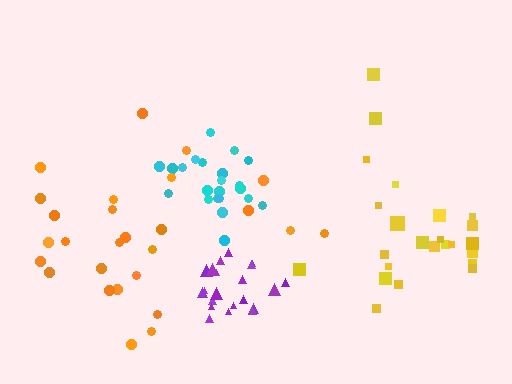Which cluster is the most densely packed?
Purple.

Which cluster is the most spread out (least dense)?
Yellow.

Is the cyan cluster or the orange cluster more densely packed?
Cyan.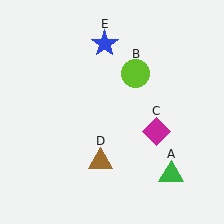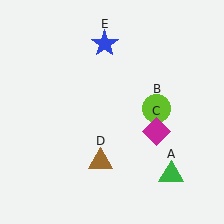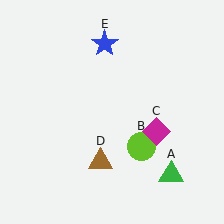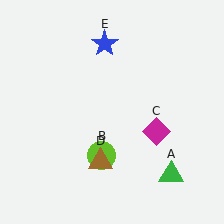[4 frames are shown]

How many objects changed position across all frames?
1 object changed position: lime circle (object B).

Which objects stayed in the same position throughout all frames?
Green triangle (object A) and magenta diamond (object C) and brown triangle (object D) and blue star (object E) remained stationary.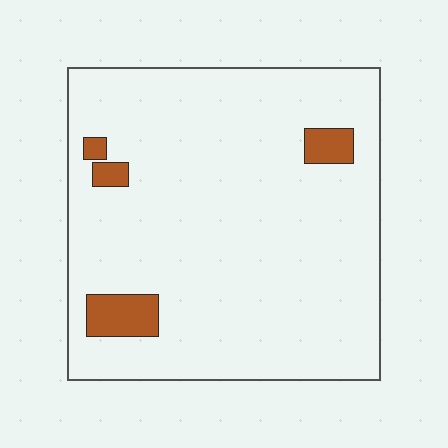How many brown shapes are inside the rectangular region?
4.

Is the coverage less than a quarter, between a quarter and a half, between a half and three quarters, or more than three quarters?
Less than a quarter.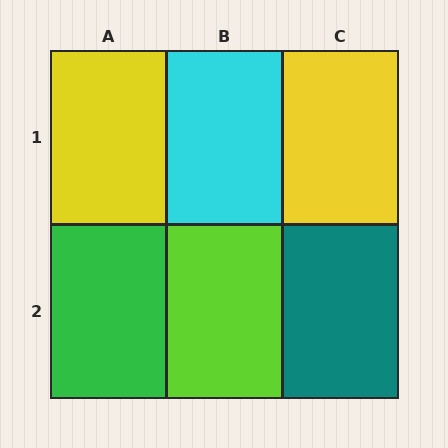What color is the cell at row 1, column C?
Yellow.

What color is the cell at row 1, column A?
Yellow.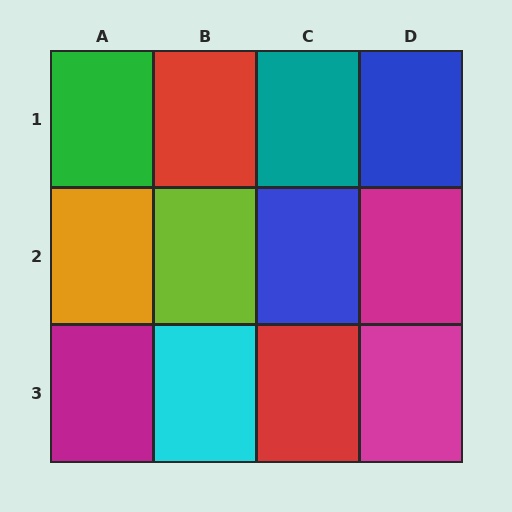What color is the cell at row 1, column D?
Blue.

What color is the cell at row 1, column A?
Green.